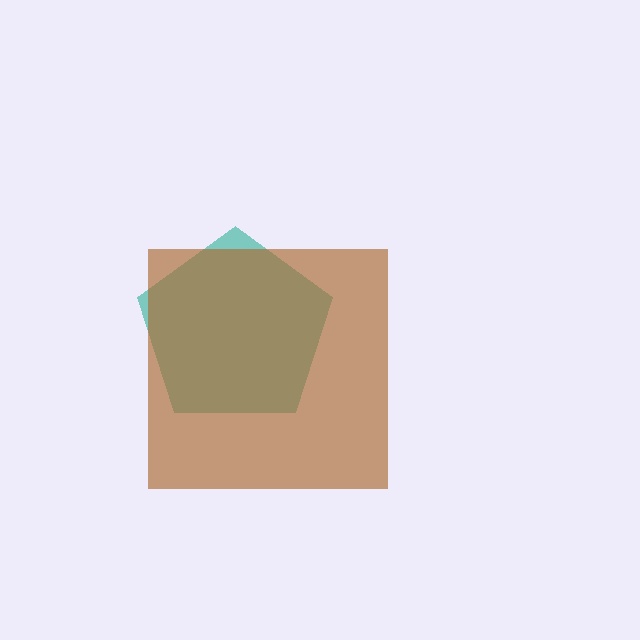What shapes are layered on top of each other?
The layered shapes are: a teal pentagon, a brown square.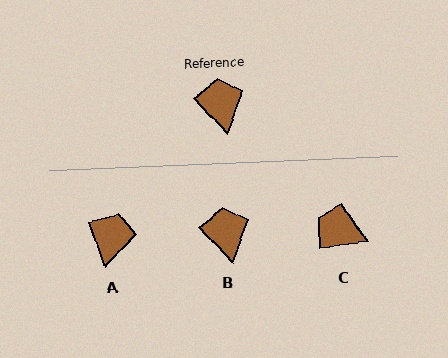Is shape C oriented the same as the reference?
No, it is off by about 54 degrees.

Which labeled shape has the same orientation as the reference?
B.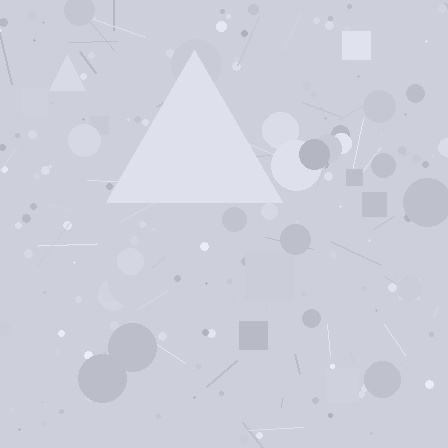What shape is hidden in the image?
A triangle is hidden in the image.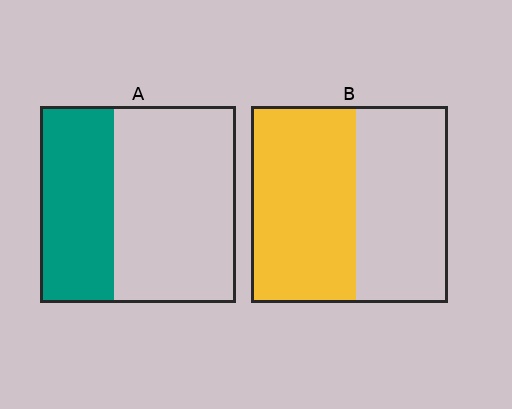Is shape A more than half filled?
No.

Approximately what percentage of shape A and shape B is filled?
A is approximately 40% and B is approximately 55%.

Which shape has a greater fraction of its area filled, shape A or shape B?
Shape B.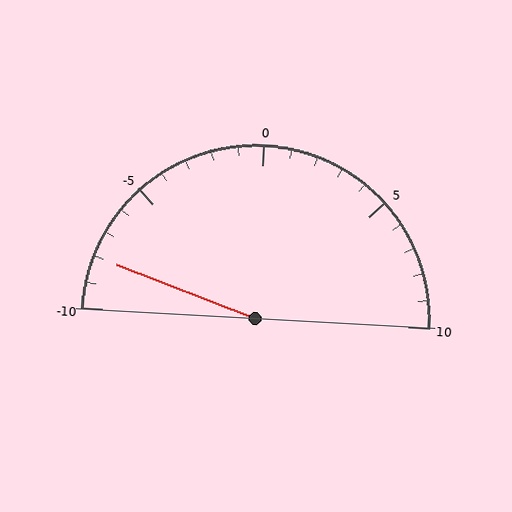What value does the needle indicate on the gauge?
The needle indicates approximately -8.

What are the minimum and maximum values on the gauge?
The gauge ranges from -10 to 10.